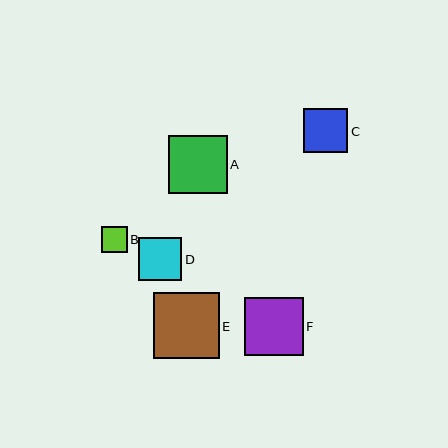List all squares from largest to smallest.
From largest to smallest: E, A, F, C, D, B.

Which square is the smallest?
Square B is the smallest with a size of approximately 26 pixels.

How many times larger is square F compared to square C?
Square F is approximately 1.3 times the size of square C.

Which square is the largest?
Square E is the largest with a size of approximately 66 pixels.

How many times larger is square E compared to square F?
Square E is approximately 1.1 times the size of square F.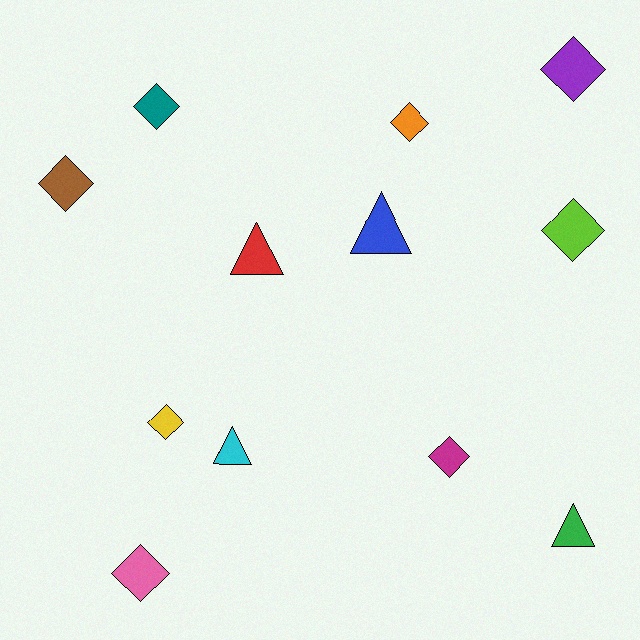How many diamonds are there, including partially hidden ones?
There are 8 diamonds.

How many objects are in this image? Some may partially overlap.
There are 12 objects.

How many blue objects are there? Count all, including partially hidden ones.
There is 1 blue object.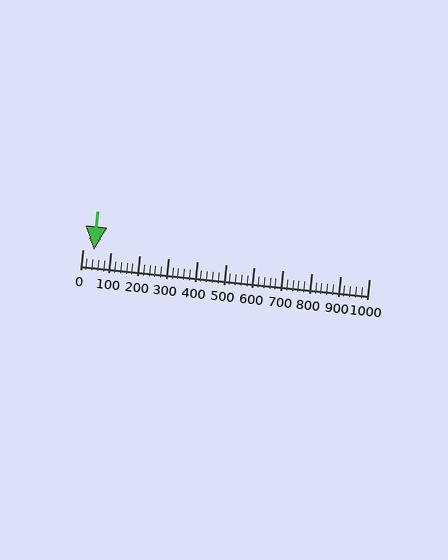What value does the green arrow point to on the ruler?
The green arrow points to approximately 40.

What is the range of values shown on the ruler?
The ruler shows values from 0 to 1000.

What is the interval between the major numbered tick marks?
The major tick marks are spaced 100 units apart.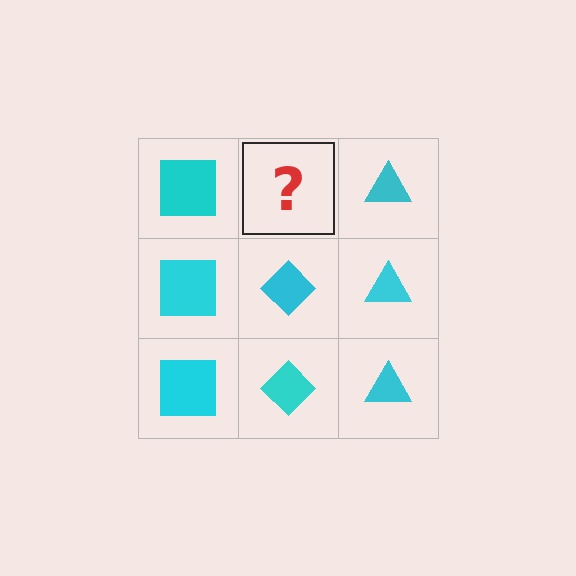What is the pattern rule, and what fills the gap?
The rule is that each column has a consistent shape. The gap should be filled with a cyan diamond.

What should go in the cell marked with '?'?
The missing cell should contain a cyan diamond.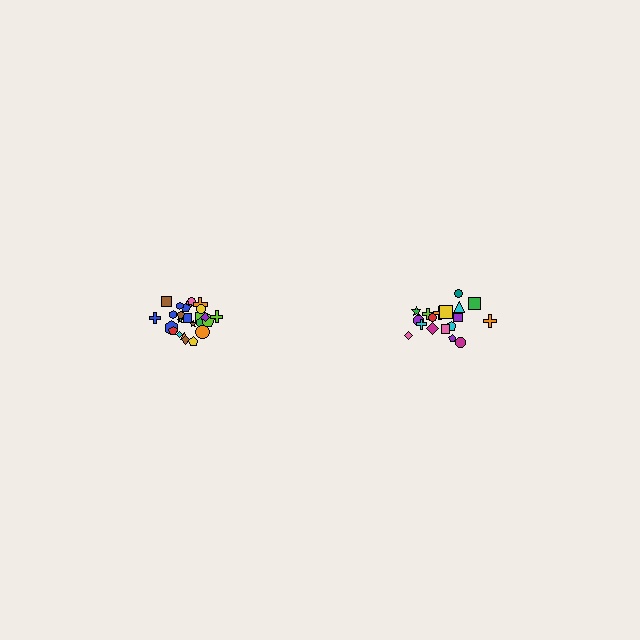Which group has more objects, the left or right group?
The left group.